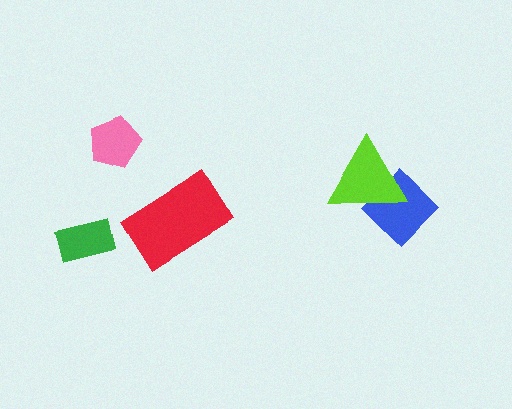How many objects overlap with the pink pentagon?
0 objects overlap with the pink pentagon.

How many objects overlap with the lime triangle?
1 object overlaps with the lime triangle.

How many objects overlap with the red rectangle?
0 objects overlap with the red rectangle.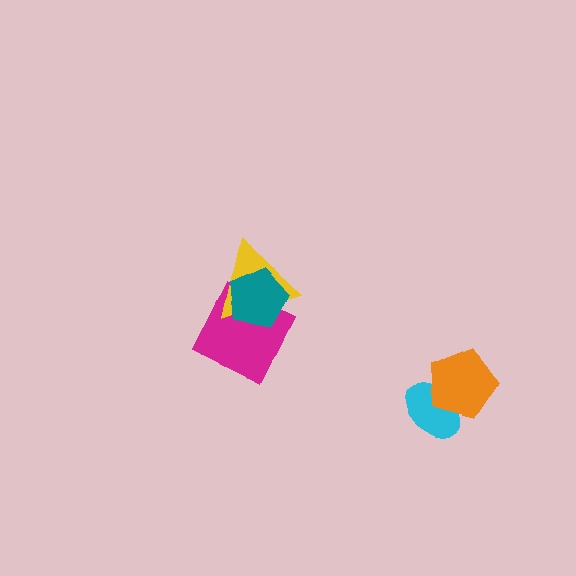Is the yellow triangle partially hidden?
Yes, it is partially covered by another shape.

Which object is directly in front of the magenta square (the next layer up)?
The yellow triangle is directly in front of the magenta square.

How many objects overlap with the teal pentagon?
2 objects overlap with the teal pentagon.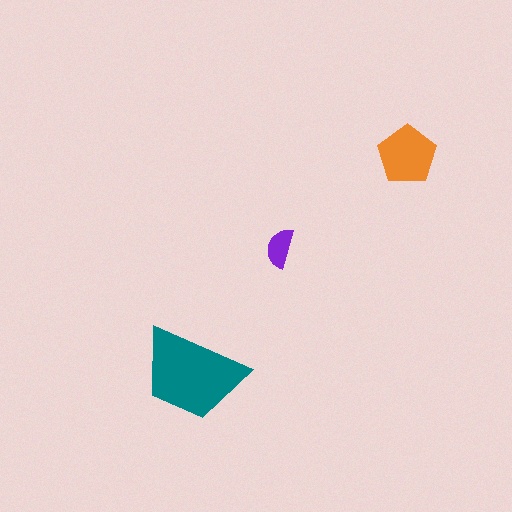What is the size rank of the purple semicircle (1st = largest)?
3rd.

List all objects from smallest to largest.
The purple semicircle, the orange pentagon, the teal trapezoid.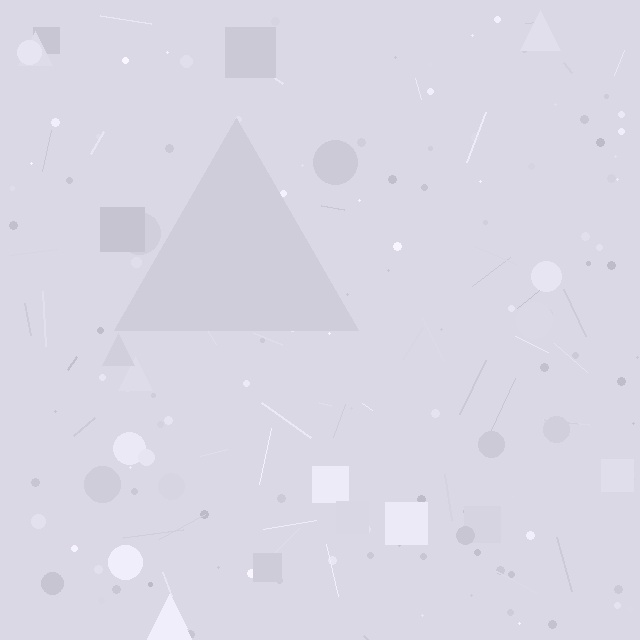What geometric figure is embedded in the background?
A triangle is embedded in the background.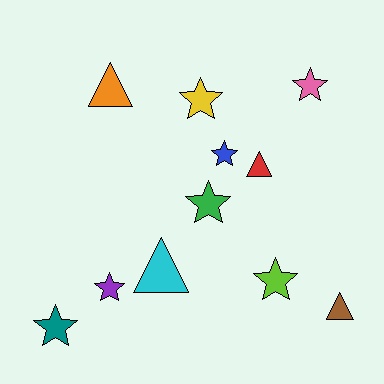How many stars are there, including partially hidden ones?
There are 7 stars.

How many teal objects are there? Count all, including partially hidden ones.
There is 1 teal object.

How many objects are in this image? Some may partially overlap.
There are 11 objects.